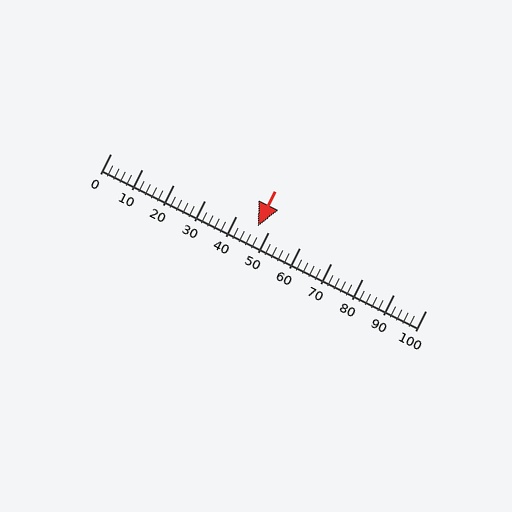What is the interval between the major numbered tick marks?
The major tick marks are spaced 10 units apart.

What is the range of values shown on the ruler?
The ruler shows values from 0 to 100.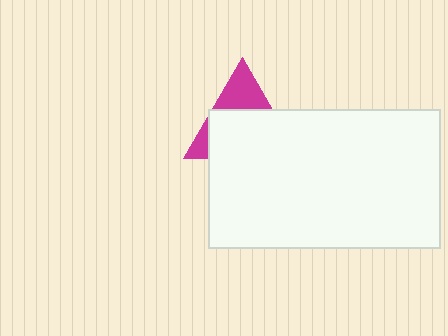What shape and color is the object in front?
The object in front is a white rectangle.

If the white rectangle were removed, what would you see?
You would see the complete magenta triangle.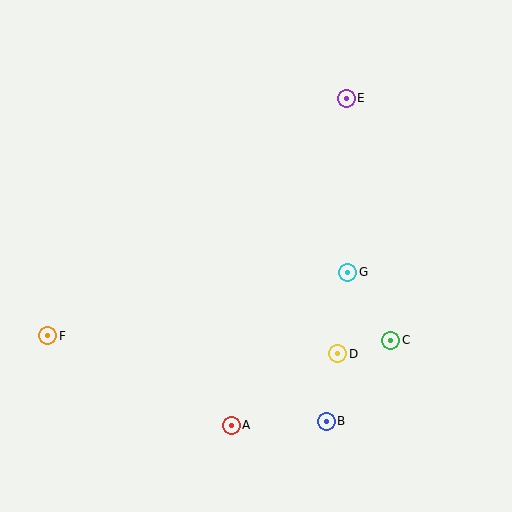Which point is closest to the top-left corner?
Point F is closest to the top-left corner.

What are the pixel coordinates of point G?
Point G is at (348, 272).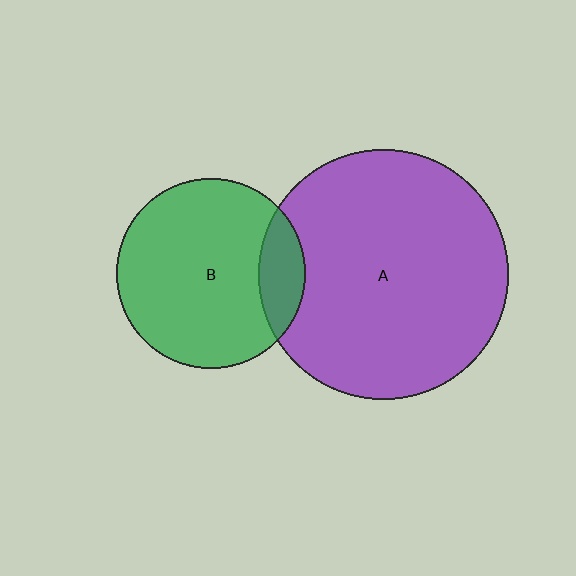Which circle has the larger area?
Circle A (purple).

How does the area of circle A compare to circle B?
Approximately 1.7 times.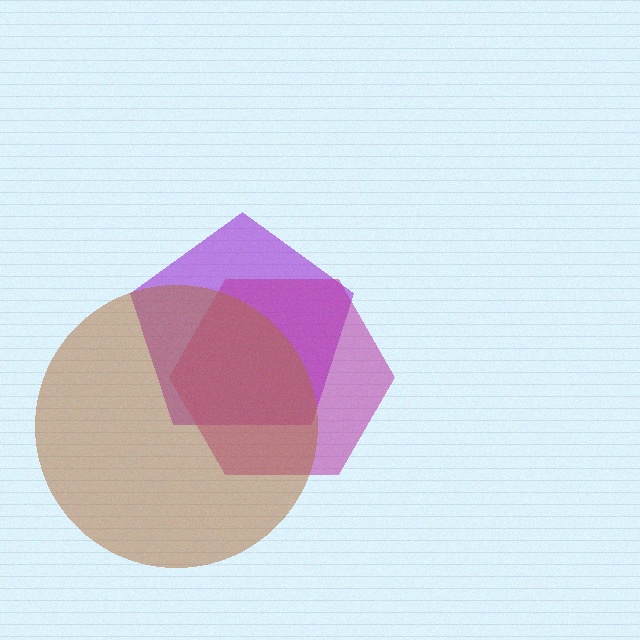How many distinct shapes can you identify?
There are 3 distinct shapes: a purple pentagon, a magenta hexagon, a brown circle.